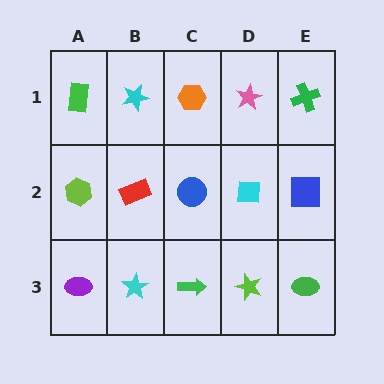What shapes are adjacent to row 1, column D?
A cyan square (row 2, column D), an orange hexagon (row 1, column C), a green cross (row 1, column E).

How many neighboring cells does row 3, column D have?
3.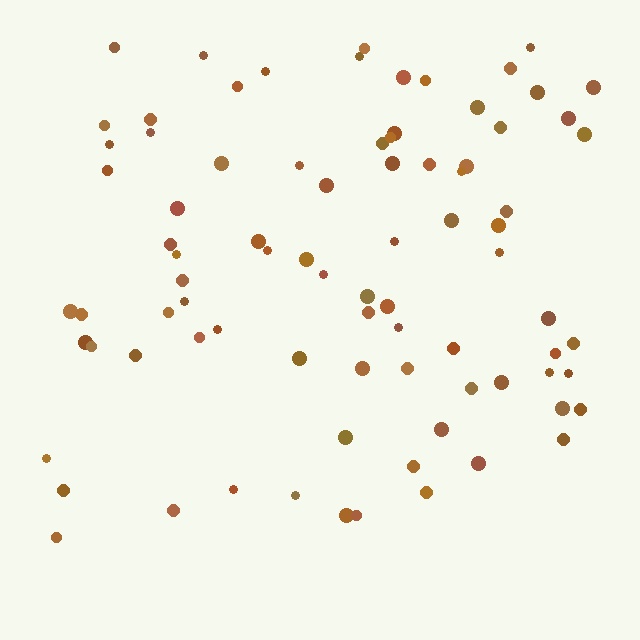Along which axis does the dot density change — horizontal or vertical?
Vertical.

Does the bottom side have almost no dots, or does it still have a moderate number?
Still a moderate number, just noticeably fewer than the top.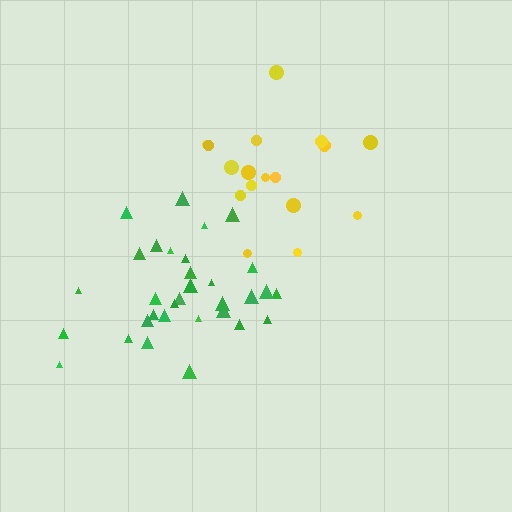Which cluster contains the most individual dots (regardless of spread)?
Green (34).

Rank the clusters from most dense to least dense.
green, yellow.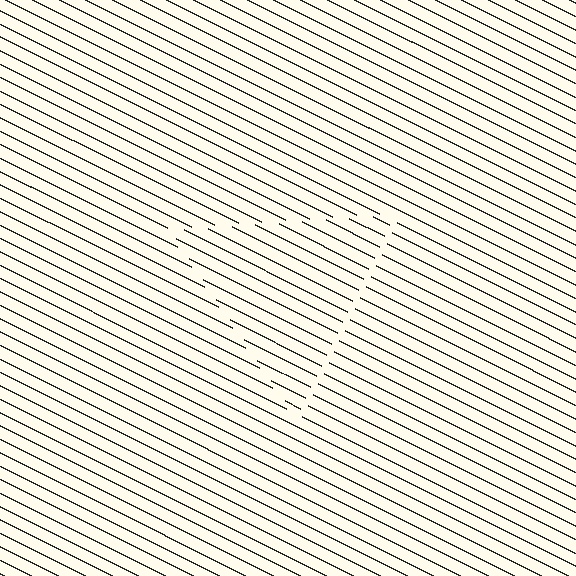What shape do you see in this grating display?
An illusory triangle. The interior of the shape contains the same grating, shifted by half a period — the contour is defined by the phase discontinuity where line-ends from the inner and outer gratings abut.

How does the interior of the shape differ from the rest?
The interior of the shape contains the same grating, shifted by half a period — the contour is defined by the phase discontinuity where line-ends from the inner and outer gratings abut.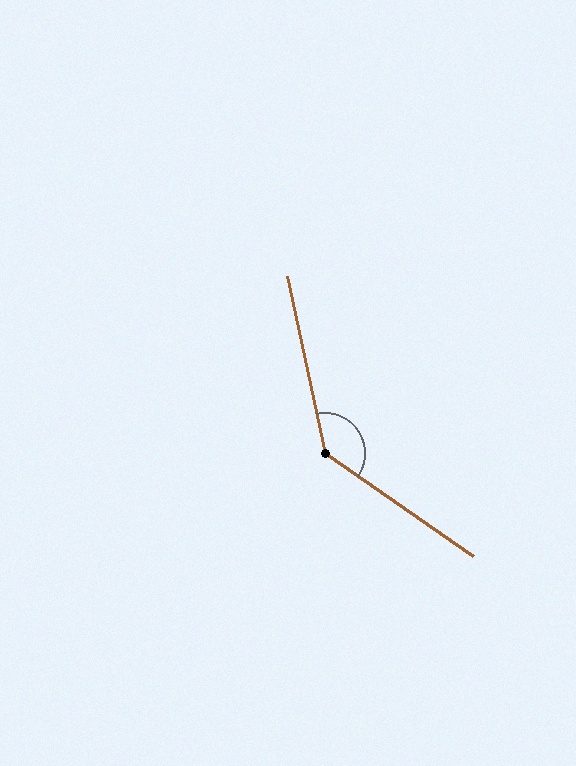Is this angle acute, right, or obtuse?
It is obtuse.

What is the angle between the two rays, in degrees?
Approximately 137 degrees.